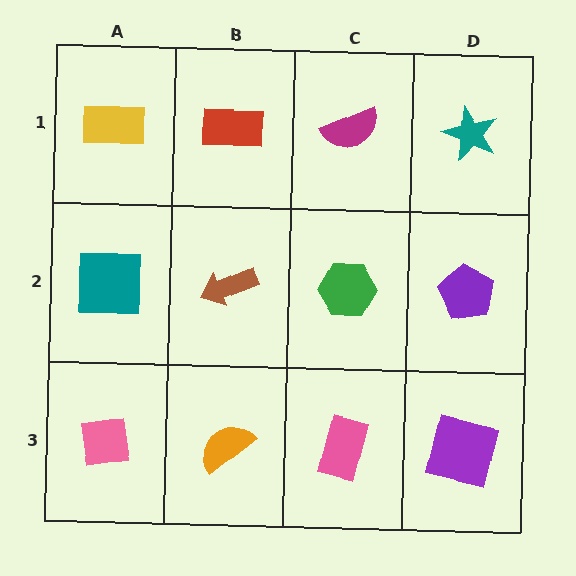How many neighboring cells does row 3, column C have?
3.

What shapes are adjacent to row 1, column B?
A brown arrow (row 2, column B), a yellow rectangle (row 1, column A), a magenta semicircle (row 1, column C).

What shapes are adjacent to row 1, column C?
A green hexagon (row 2, column C), a red rectangle (row 1, column B), a teal star (row 1, column D).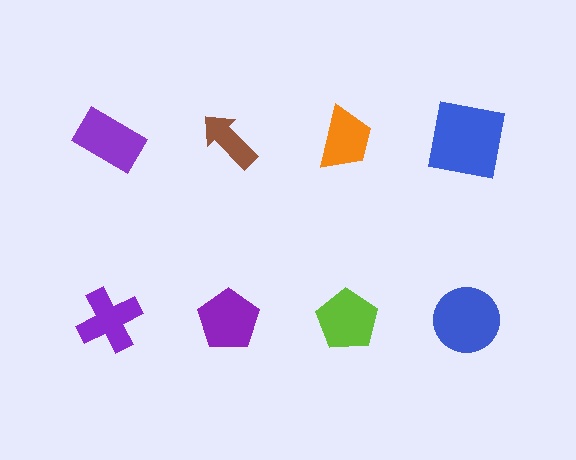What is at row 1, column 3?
An orange trapezoid.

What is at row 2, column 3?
A lime pentagon.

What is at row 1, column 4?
A blue square.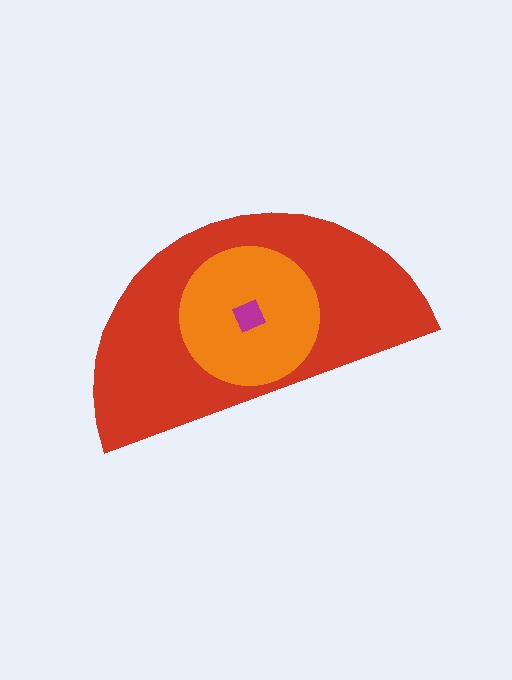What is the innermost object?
The magenta diamond.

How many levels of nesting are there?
3.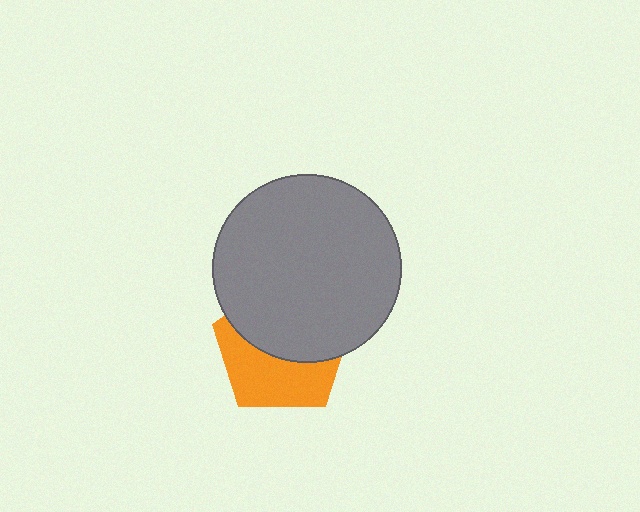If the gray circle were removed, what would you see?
You would see the complete orange pentagon.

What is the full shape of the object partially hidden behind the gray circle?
The partially hidden object is an orange pentagon.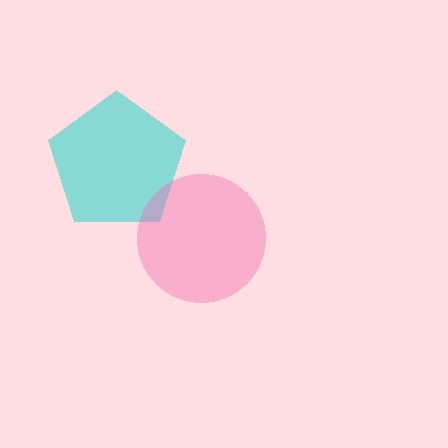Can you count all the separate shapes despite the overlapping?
Yes, there are 2 separate shapes.